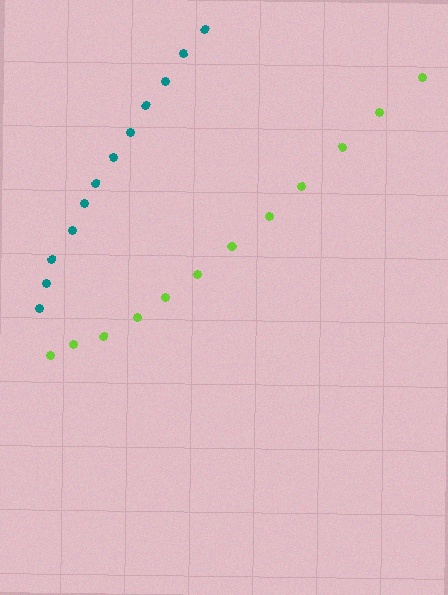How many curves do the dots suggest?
There are 2 distinct paths.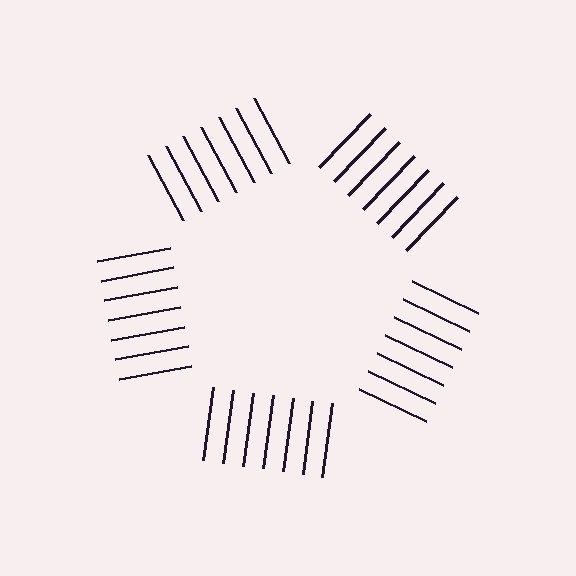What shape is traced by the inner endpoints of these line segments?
An illusory pentagon — the line segments terminate on its edges but no continuous stroke is drawn.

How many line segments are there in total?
35 — 7 along each of the 5 edges.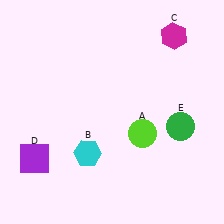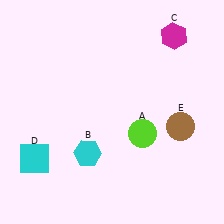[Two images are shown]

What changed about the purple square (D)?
In Image 1, D is purple. In Image 2, it changed to cyan.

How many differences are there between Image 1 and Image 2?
There are 2 differences between the two images.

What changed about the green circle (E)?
In Image 1, E is green. In Image 2, it changed to brown.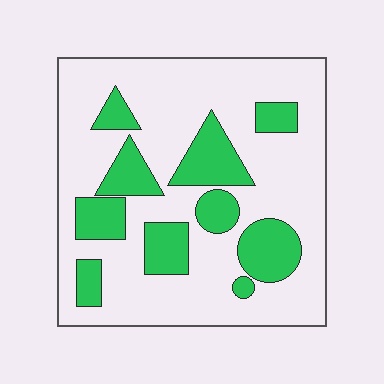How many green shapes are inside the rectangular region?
10.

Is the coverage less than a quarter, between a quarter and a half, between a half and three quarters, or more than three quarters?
Between a quarter and a half.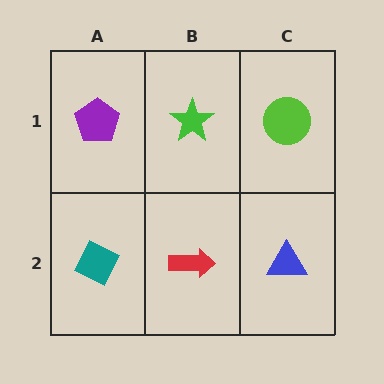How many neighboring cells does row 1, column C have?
2.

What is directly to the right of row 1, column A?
A green star.